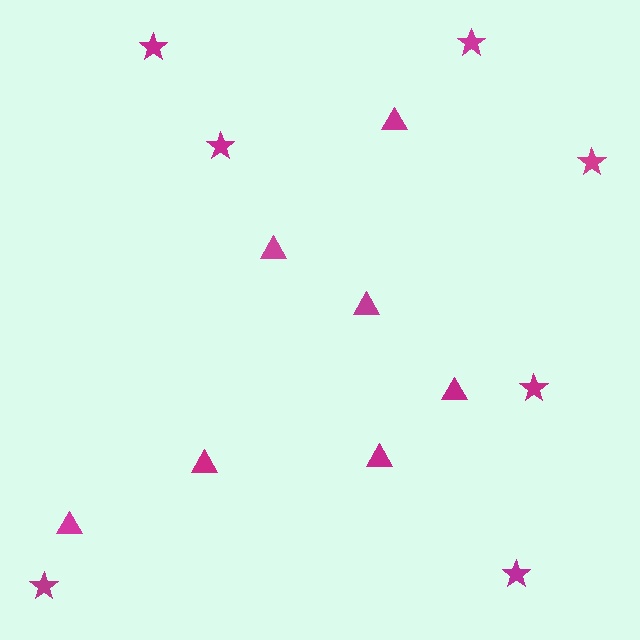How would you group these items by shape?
There are 2 groups: one group of stars (7) and one group of triangles (7).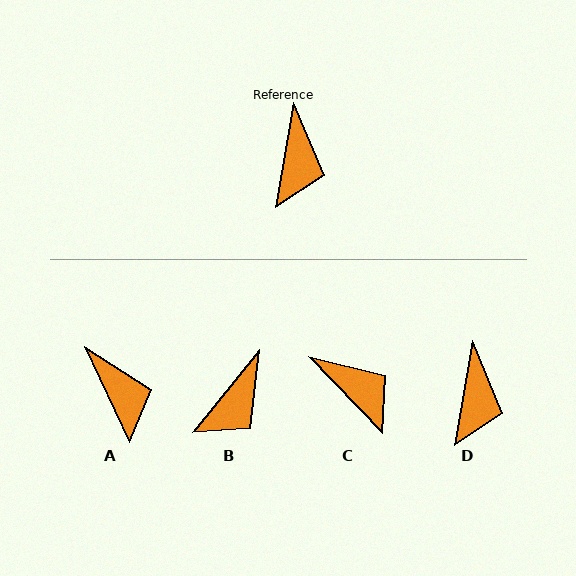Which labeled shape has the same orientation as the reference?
D.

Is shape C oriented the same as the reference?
No, it is off by about 54 degrees.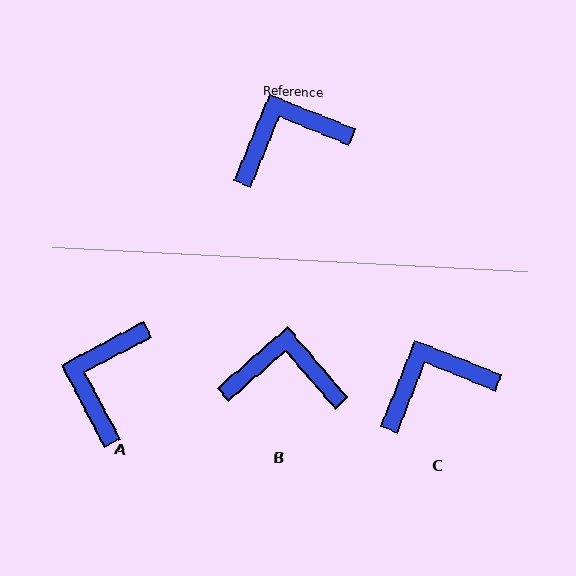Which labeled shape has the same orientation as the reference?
C.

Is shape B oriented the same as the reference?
No, it is off by about 27 degrees.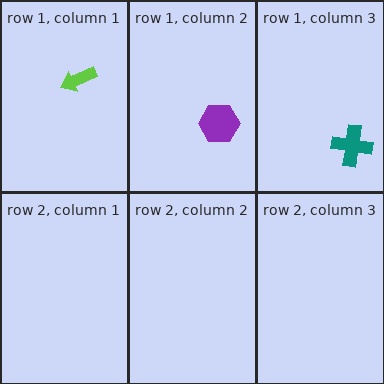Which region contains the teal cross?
The row 1, column 3 region.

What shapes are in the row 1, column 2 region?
The purple hexagon.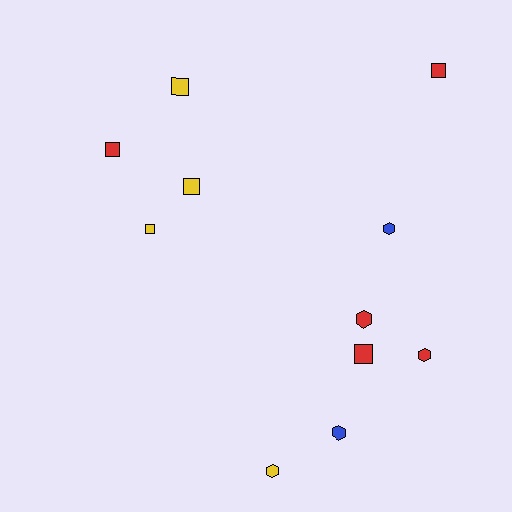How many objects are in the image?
There are 11 objects.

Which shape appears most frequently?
Square, with 6 objects.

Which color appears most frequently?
Red, with 5 objects.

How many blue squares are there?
There are no blue squares.